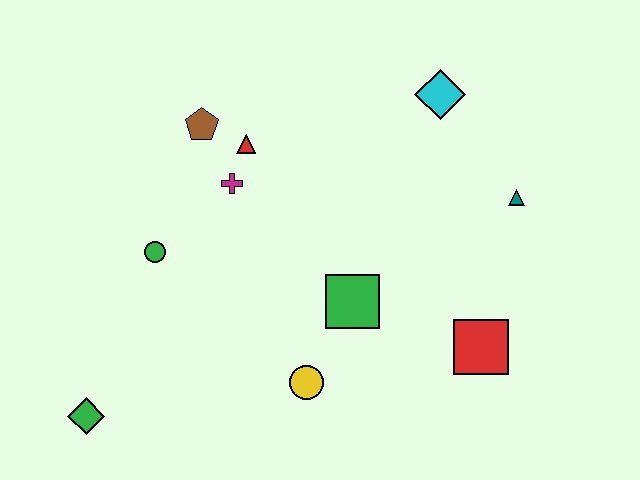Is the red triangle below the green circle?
No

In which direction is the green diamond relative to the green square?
The green diamond is to the left of the green square.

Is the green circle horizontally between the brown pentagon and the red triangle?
No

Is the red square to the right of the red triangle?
Yes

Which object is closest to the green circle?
The magenta cross is closest to the green circle.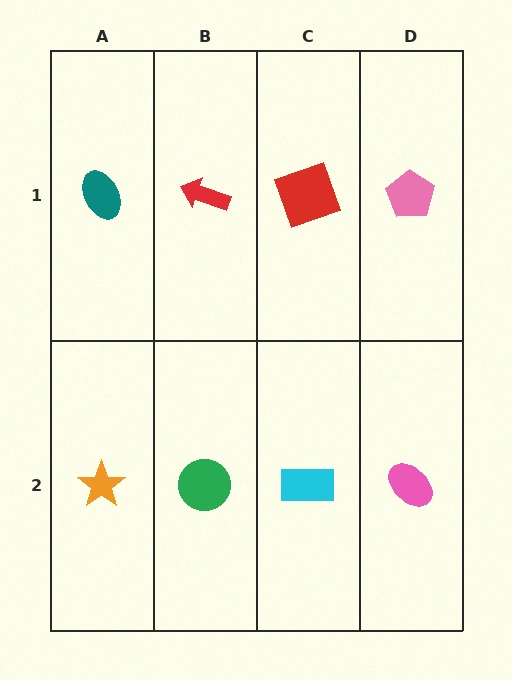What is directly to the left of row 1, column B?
A teal ellipse.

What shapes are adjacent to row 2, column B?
A red arrow (row 1, column B), an orange star (row 2, column A), a cyan rectangle (row 2, column C).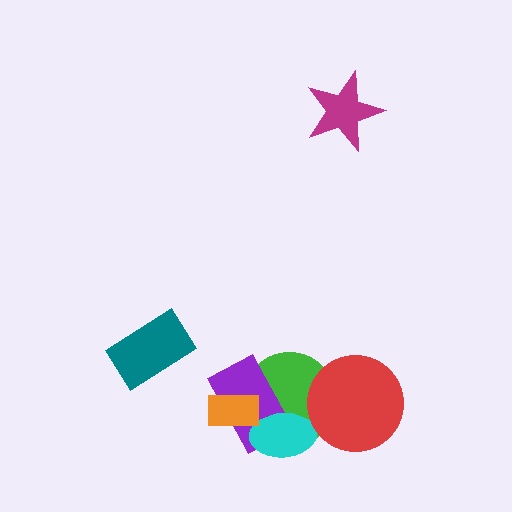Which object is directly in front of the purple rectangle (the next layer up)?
The cyan ellipse is directly in front of the purple rectangle.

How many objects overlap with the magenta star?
0 objects overlap with the magenta star.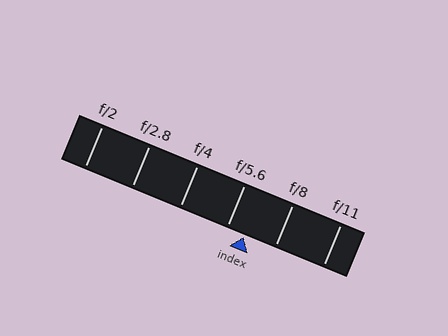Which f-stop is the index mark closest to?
The index mark is closest to f/5.6.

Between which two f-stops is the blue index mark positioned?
The index mark is between f/5.6 and f/8.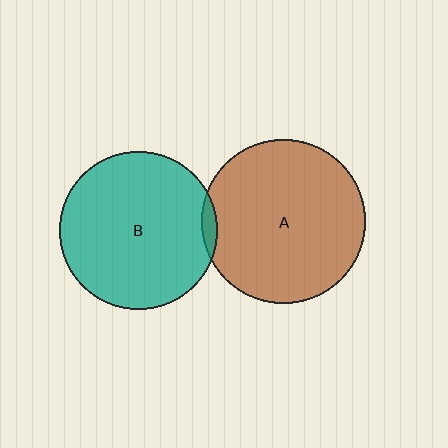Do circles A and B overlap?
Yes.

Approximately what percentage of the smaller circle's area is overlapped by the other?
Approximately 5%.